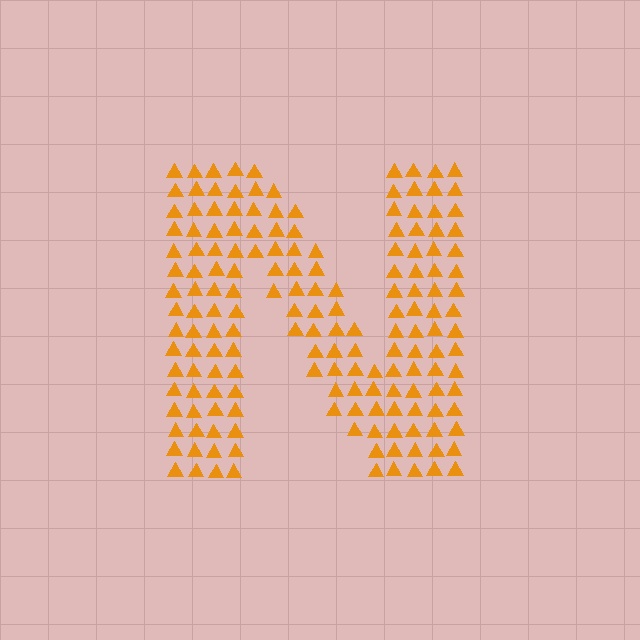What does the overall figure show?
The overall figure shows the letter N.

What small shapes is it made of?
It is made of small triangles.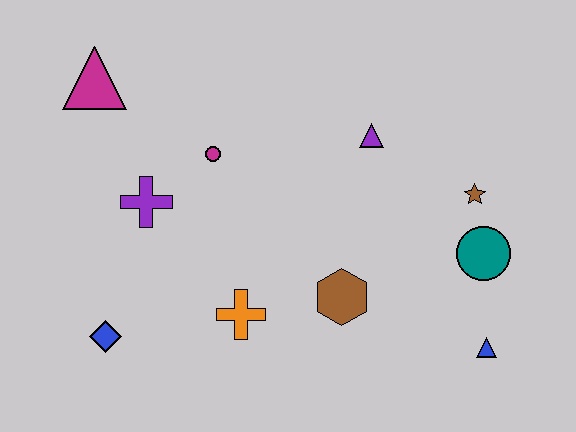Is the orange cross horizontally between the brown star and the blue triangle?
No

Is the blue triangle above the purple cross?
No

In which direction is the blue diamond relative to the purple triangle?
The blue diamond is to the left of the purple triangle.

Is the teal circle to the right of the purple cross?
Yes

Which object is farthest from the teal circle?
The magenta triangle is farthest from the teal circle.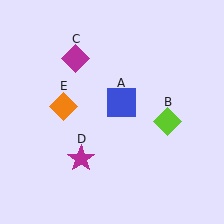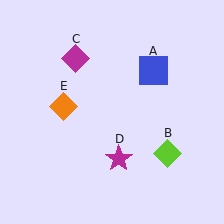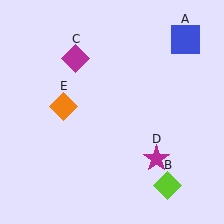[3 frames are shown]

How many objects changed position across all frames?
3 objects changed position: blue square (object A), lime diamond (object B), magenta star (object D).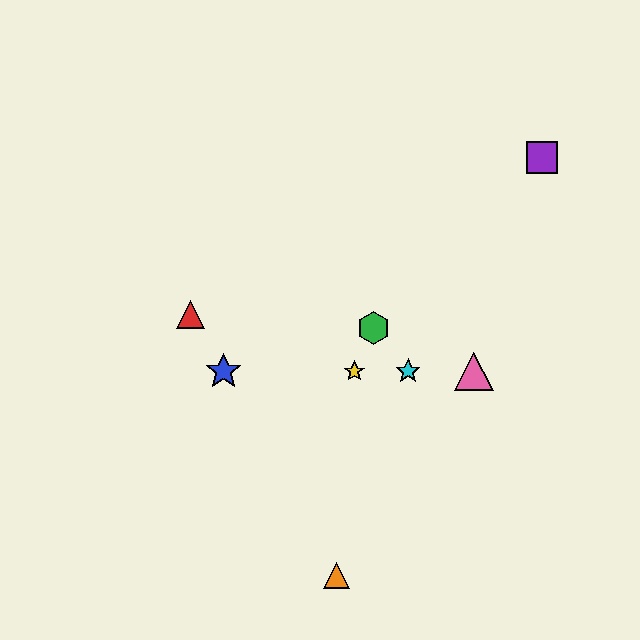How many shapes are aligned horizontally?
4 shapes (the blue star, the yellow star, the cyan star, the pink triangle) are aligned horizontally.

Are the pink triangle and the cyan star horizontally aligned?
Yes, both are at y≈371.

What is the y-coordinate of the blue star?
The blue star is at y≈371.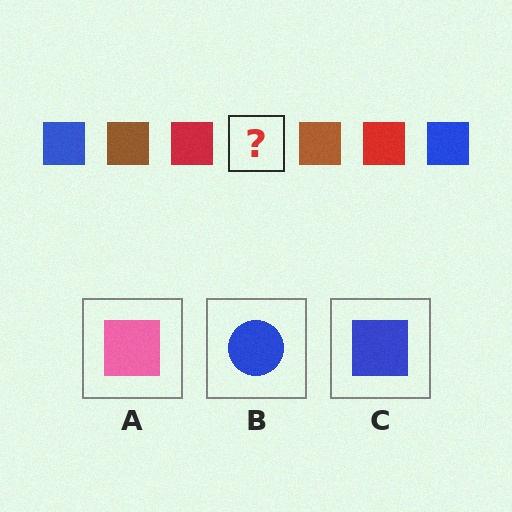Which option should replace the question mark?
Option C.